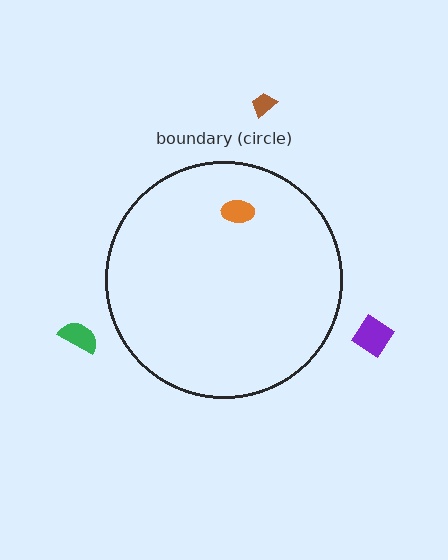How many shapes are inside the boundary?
1 inside, 3 outside.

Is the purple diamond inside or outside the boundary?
Outside.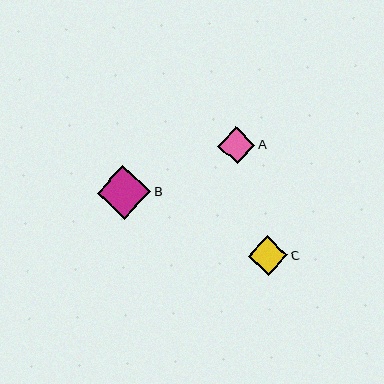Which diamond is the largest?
Diamond B is the largest with a size of approximately 53 pixels.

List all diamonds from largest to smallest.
From largest to smallest: B, C, A.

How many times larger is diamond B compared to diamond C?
Diamond B is approximately 1.4 times the size of diamond C.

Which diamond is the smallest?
Diamond A is the smallest with a size of approximately 37 pixels.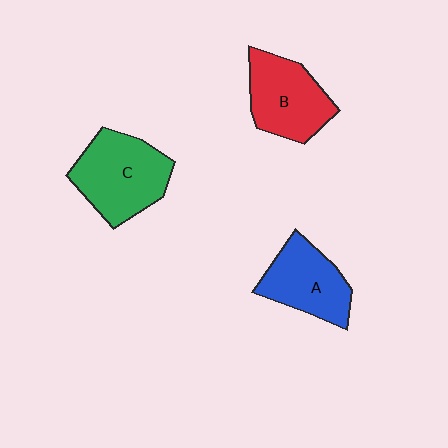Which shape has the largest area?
Shape C (green).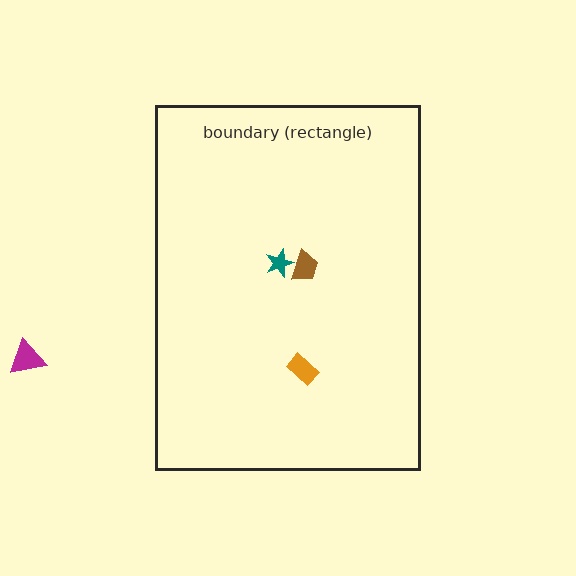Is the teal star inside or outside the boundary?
Inside.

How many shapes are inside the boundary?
3 inside, 1 outside.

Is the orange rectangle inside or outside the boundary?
Inside.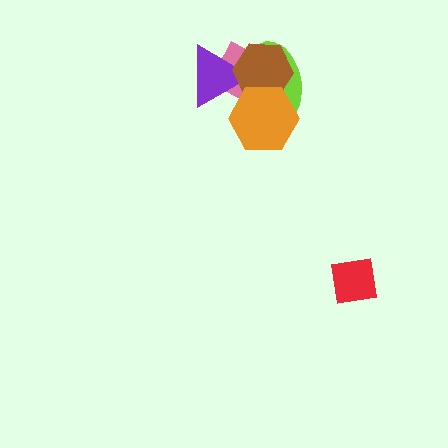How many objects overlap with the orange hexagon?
4 objects overlap with the orange hexagon.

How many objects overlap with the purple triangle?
4 objects overlap with the purple triangle.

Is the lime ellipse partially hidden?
Yes, it is partially covered by another shape.